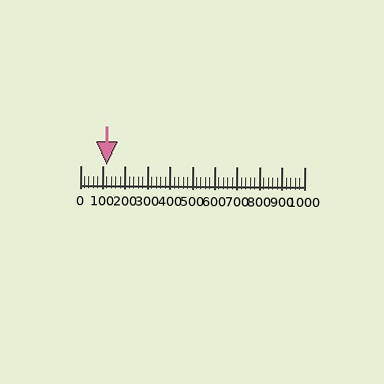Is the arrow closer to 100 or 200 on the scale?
The arrow is closer to 100.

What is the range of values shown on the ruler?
The ruler shows values from 0 to 1000.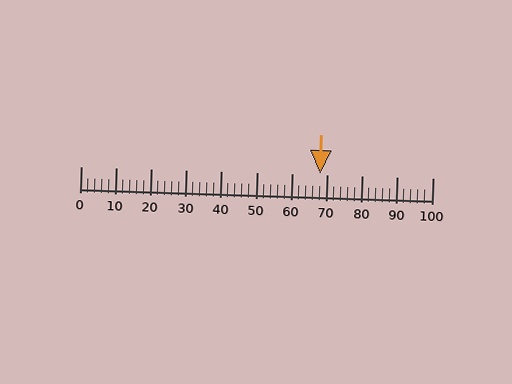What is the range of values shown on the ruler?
The ruler shows values from 0 to 100.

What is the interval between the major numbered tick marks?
The major tick marks are spaced 10 units apart.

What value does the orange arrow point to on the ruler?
The orange arrow points to approximately 68.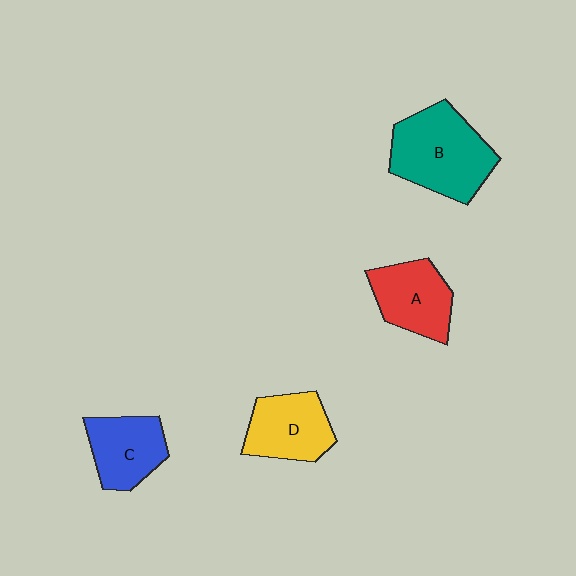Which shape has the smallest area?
Shape C (blue).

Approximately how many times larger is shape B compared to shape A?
Approximately 1.5 times.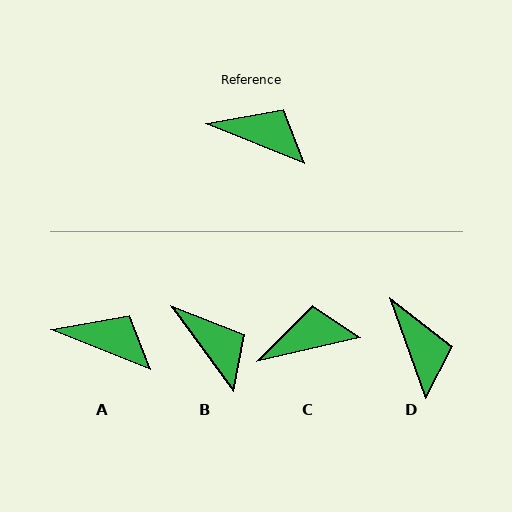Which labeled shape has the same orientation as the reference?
A.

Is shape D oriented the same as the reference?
No, it is off by about 49 degrees.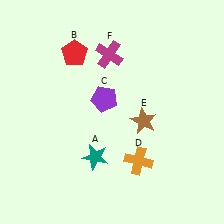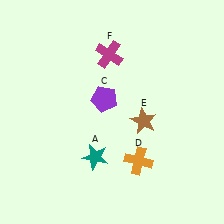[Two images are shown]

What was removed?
The red pentagon (B) was removed in Image 2.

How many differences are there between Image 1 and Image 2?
There is 1 difference between the two images.